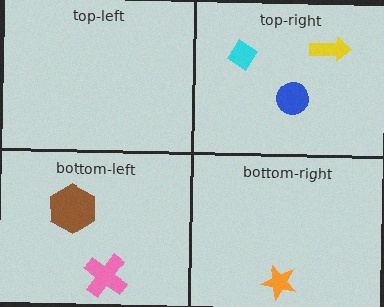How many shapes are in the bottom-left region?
2.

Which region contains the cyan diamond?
The top-right region.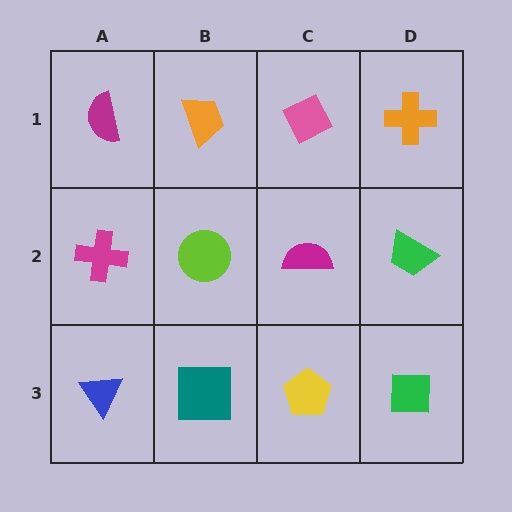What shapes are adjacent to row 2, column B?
An orange trapezoid (row 1, column B), a teal square (row 3, column B), a magenta cross (row 2, column A), a magenta semicircle (row 2, column C).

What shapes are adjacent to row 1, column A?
A magenta cross (row 2, column A), an orange trapezoid (row 1, column B).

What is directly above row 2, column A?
A magenta semicircle.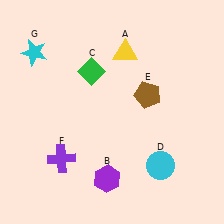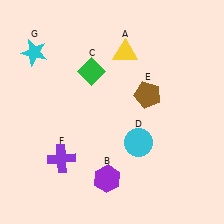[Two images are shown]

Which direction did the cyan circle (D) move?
The cyan circle (D) moved up.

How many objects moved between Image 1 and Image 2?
1 object moved between the two images.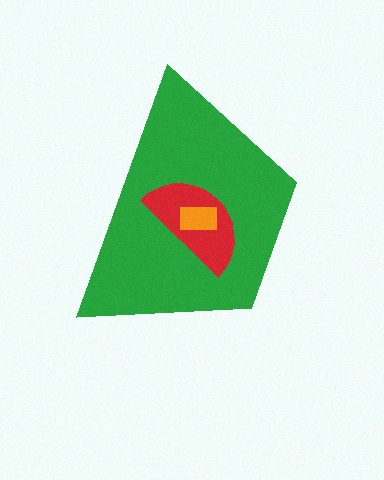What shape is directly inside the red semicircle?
The orange rectangle.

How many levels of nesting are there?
3.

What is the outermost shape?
The green trapezoid.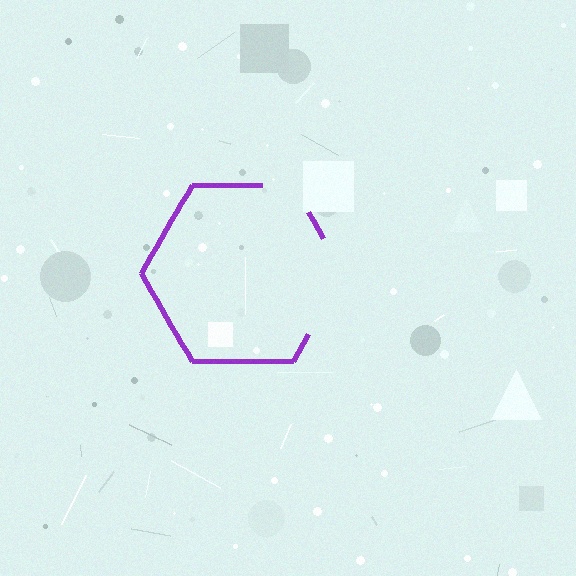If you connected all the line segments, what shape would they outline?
They would outline a hexagon.